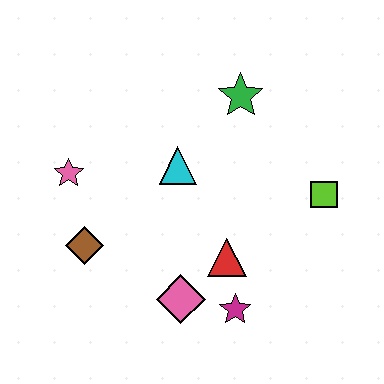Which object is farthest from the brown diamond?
The lime square is farthest from the brown diamond.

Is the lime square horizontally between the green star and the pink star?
No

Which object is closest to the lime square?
The red triangle is closest to the lime square.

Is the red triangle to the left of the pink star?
No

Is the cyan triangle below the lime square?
No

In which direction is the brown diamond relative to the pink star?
The brown diamond is below the pink star.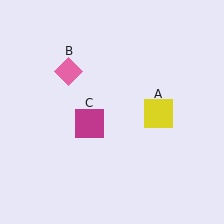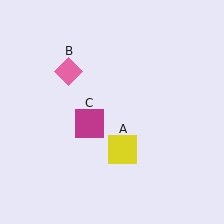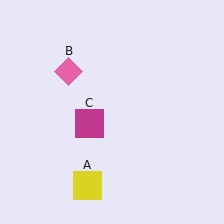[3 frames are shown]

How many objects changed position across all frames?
1 object changed position: yellow square (object A).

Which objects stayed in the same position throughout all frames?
Pink diamond (object B) and magenta square (object C) remained stationary.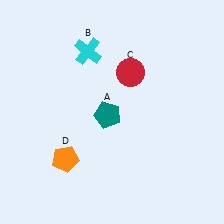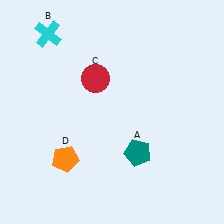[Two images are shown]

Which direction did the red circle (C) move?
The red circle (C) moved left.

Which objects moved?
The objects that moved are: the teal pentagon (A), the cyan cross (B), the red circle (C).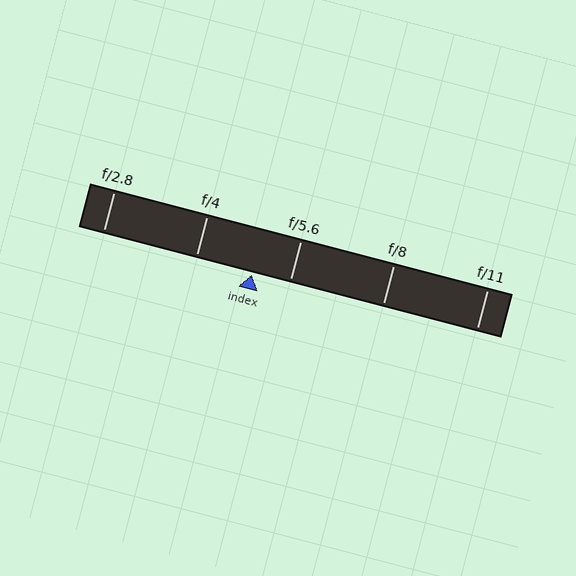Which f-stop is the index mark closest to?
The index mark is closest to f/5.6.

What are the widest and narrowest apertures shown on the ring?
The widest aperture shown is f/2.8 and the narrowest is f/11.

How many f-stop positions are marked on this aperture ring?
There are 5 f-stop positions marked.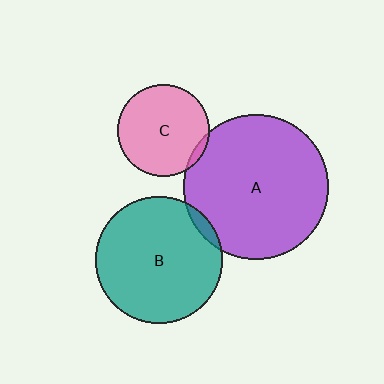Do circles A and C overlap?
Yes.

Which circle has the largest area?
Circle A (purple).